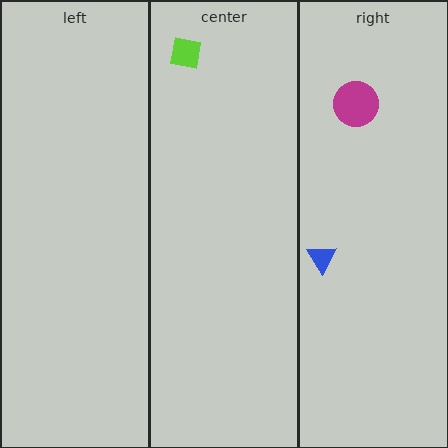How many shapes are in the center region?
1.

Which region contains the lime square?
The center region.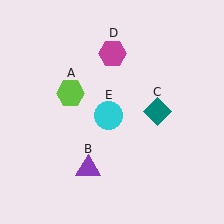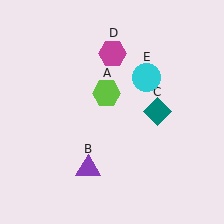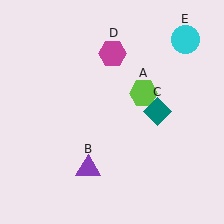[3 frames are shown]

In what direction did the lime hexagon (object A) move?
The lime hexagon (object A) moved right.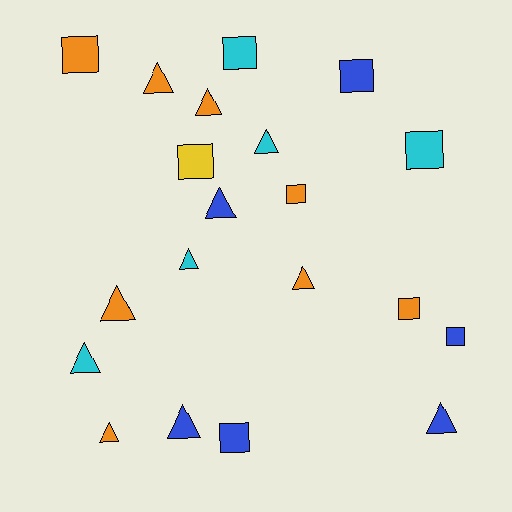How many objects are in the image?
There are 20 objects.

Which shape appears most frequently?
Triangle, with 11 objects.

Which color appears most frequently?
Orange, with 8 objects.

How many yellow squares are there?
There is 1 yellow square.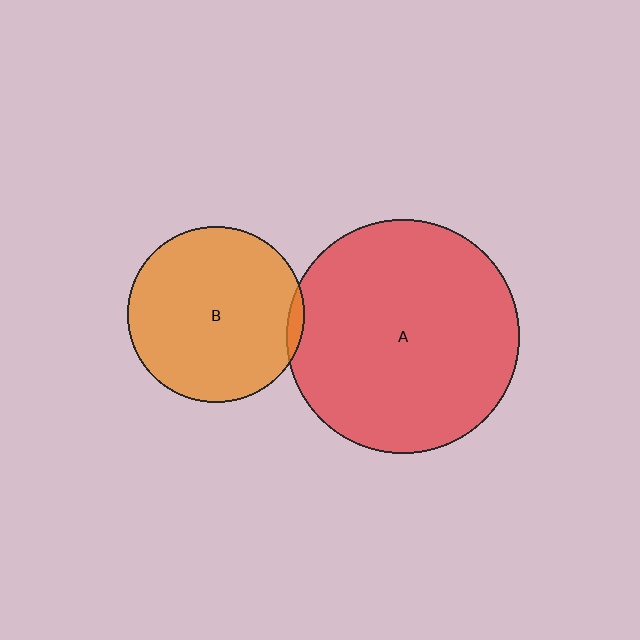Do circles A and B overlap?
Yes.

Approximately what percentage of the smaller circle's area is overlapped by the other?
Approximately 5%.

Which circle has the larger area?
Circle A (red).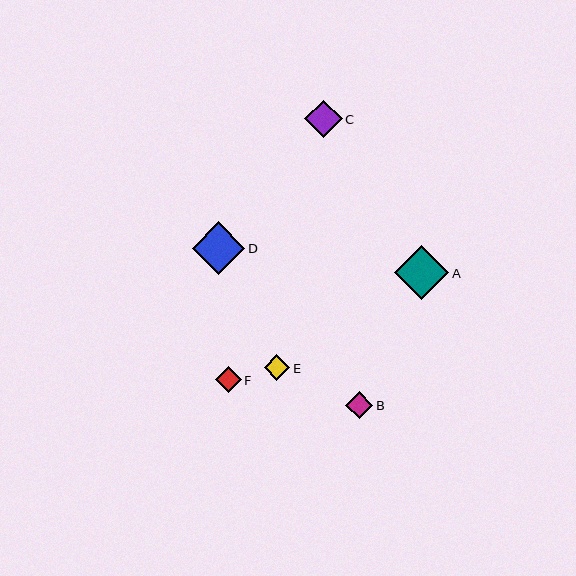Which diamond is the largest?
Diamond A is the largest with a size of approximately 54 pixels.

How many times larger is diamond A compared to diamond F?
Diamond A is approximately 2.1 times the size of diamond F.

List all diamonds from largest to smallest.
From largest to smallest: A, D, C, B, F, E.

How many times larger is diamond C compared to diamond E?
Diamond C is approximately 1.5 times the size of diamond E.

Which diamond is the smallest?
Diamond E is the smallest with a size of approximately 25 pixels.